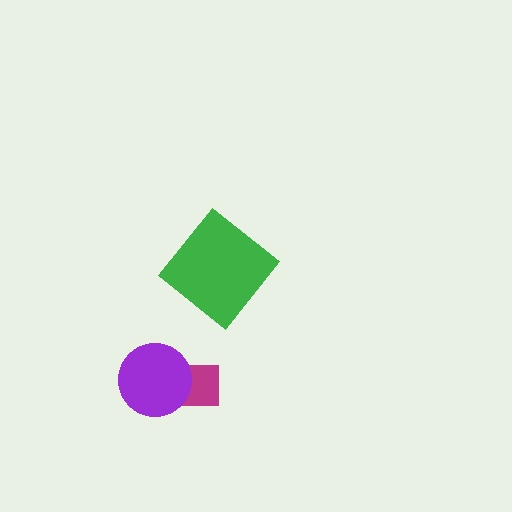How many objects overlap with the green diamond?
0 objects overlap with the green diamond.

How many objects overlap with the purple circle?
1 object overlaps with the purple circle.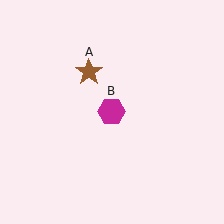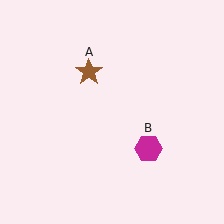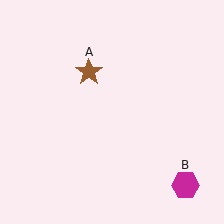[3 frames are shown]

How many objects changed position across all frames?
1 object changed position: magenta hexagon (object B).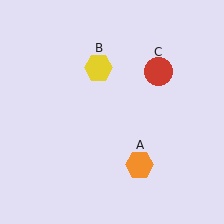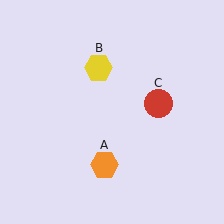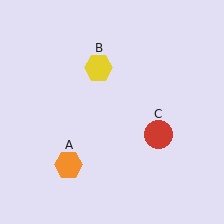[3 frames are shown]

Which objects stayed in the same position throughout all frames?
Yellow hexagon (object B) remained stationary.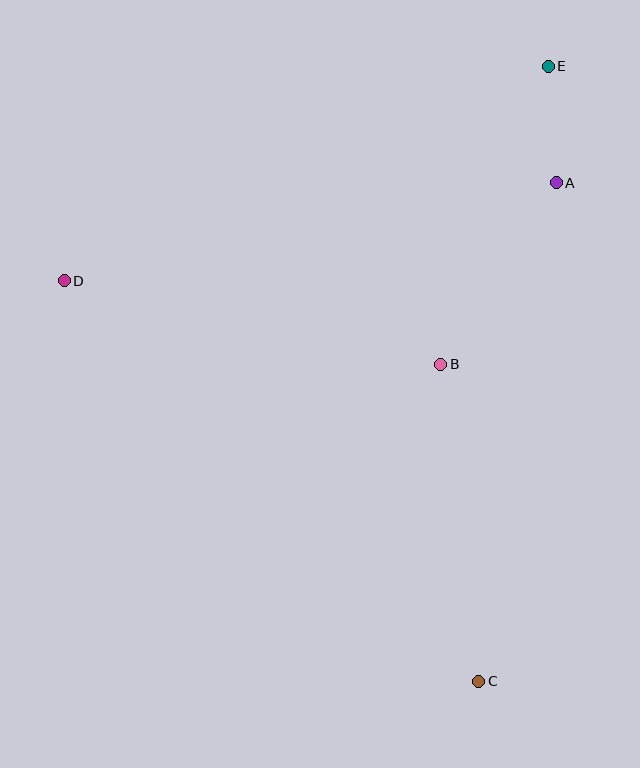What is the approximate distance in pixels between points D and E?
The distance between D and E is approximately 529 pixels.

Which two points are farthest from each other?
Points C and E are farthest from each other.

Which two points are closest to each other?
Points A and E are closest to each other.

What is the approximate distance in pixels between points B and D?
The distance between B and D is approximately 386 pixels.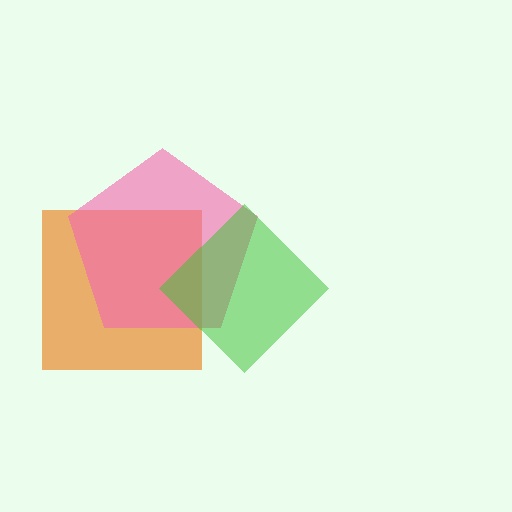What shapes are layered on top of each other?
The layered shapes are: an orange square, a pink pentagon, a green diamond.